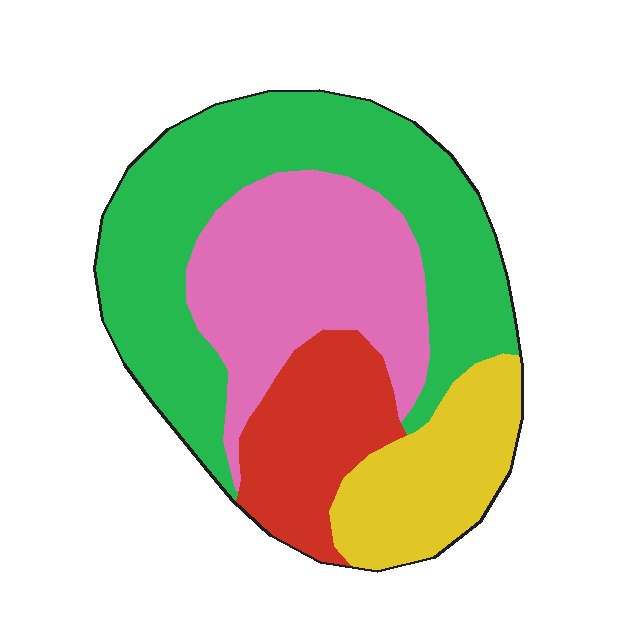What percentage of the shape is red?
Red covers roughly 15% of the shape.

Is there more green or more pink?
Green.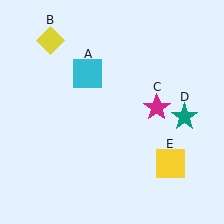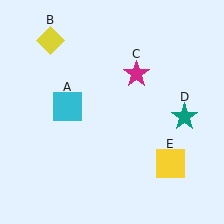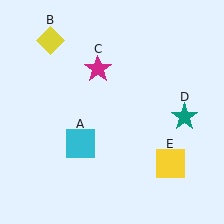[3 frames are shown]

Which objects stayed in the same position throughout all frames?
Yellow diamond (object B) and teal star (object D) and yellow square (object E) remained stationary.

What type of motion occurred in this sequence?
The cyan square (object A), magenta star (object C) rotated counterclockwise around the center of the scene.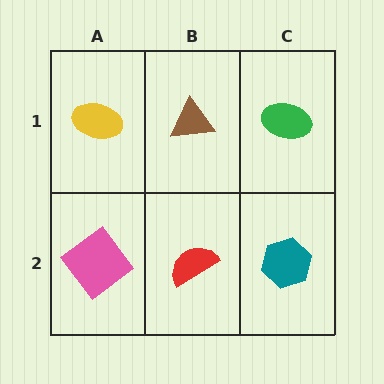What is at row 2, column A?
A pink diamond.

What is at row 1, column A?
A yellow ellipse.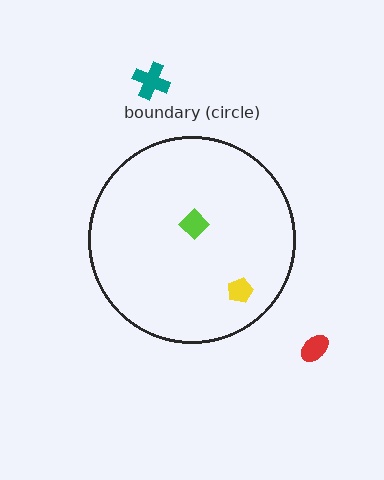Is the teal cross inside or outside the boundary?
Outside.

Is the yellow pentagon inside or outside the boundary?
Inside.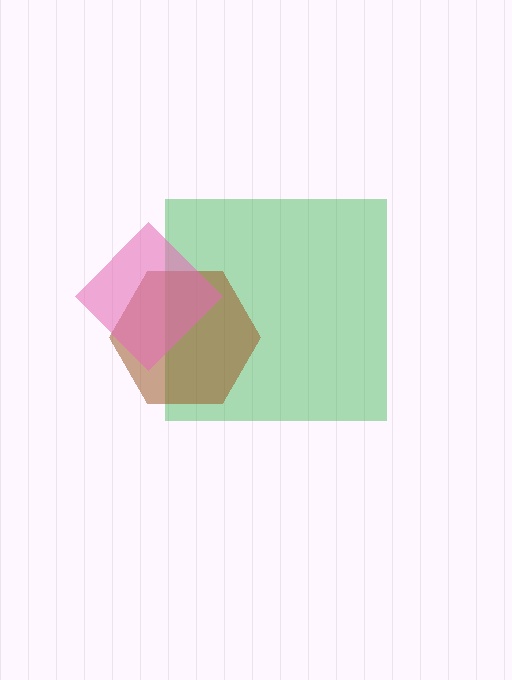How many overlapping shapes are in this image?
There are 3 overlapping shapes in the image.